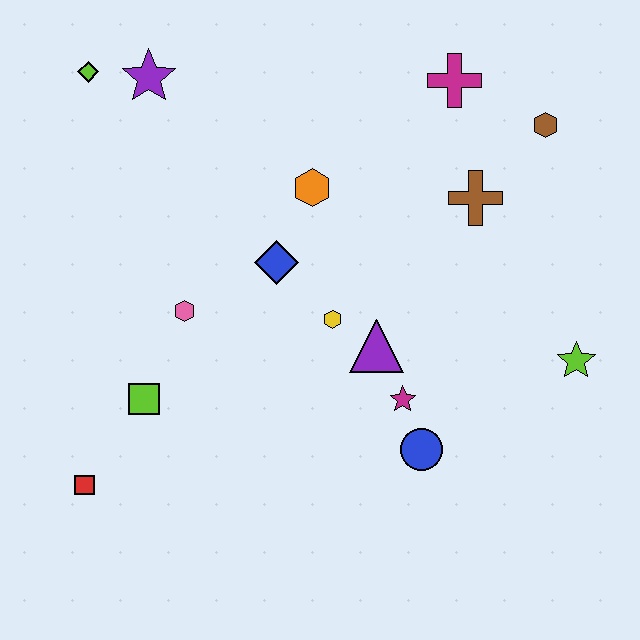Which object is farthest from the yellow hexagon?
The lime diamond is farthest from the yellow hexagon.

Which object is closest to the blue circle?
The magenta star is closest to the blue circle.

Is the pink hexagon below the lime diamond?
Yes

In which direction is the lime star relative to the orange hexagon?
The lime star is to the right of the orange hexagon.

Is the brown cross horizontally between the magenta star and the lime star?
Yes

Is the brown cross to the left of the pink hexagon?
No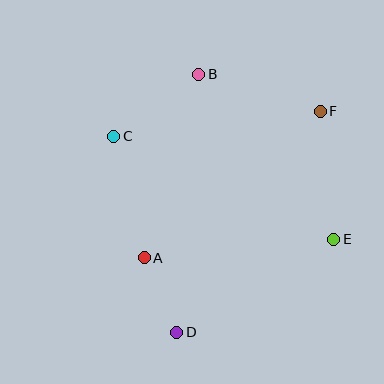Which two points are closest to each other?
Points A and D are closest to each other.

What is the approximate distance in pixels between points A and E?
The distance between A and E is approximately 190 pixels.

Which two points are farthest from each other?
Points D and F are farthest from each other.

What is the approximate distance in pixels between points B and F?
The distance between B and F is approximately 127 pixels.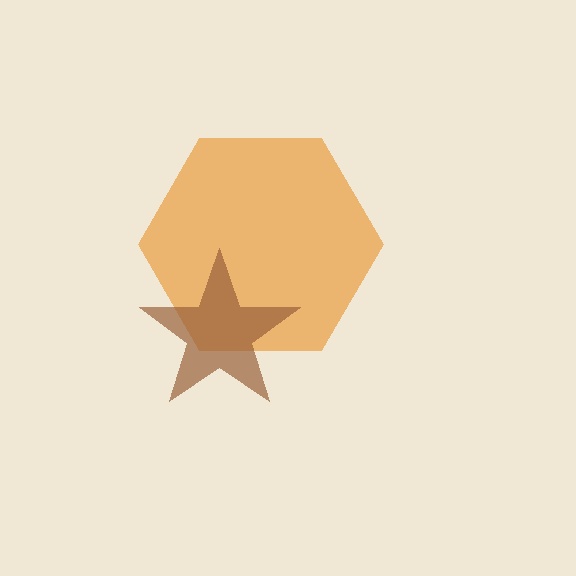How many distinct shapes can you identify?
There are 2 distinct shapes: an orange hexagon, a brown star.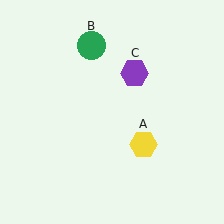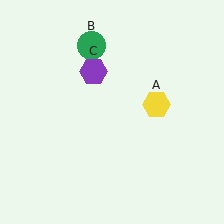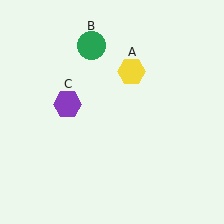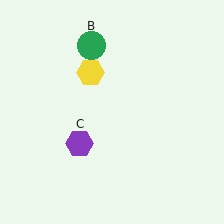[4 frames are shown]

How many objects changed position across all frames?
2 objects changed position: yellow hexagon (object A), purple hexagon (object C).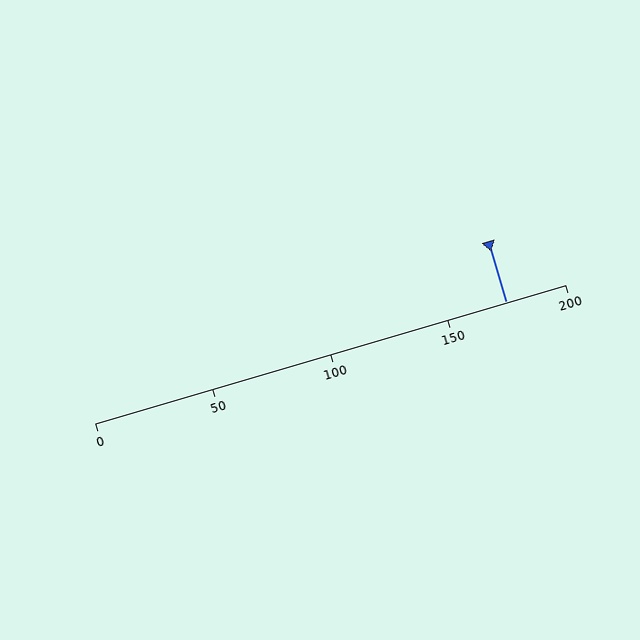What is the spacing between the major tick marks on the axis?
The major ticks are spaced 50 apart.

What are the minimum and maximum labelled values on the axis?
The axis runs from 0 to 200.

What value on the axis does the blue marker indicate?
The marker indicates approximately 175.